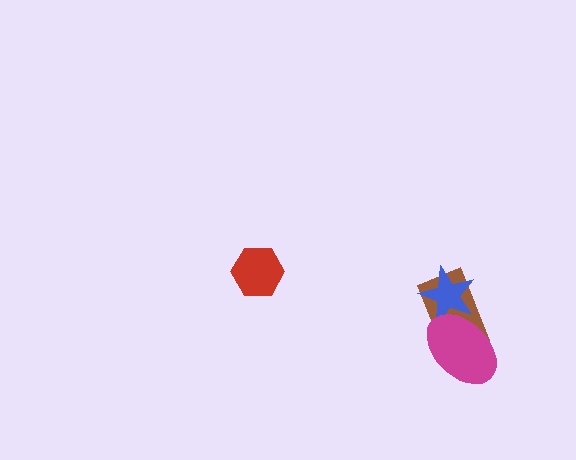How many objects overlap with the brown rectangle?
2 objects overlap with the brown rectangle.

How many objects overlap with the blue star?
2 objects overlap with the blue star.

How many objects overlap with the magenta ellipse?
2 objects overlap with the magenta ellipse.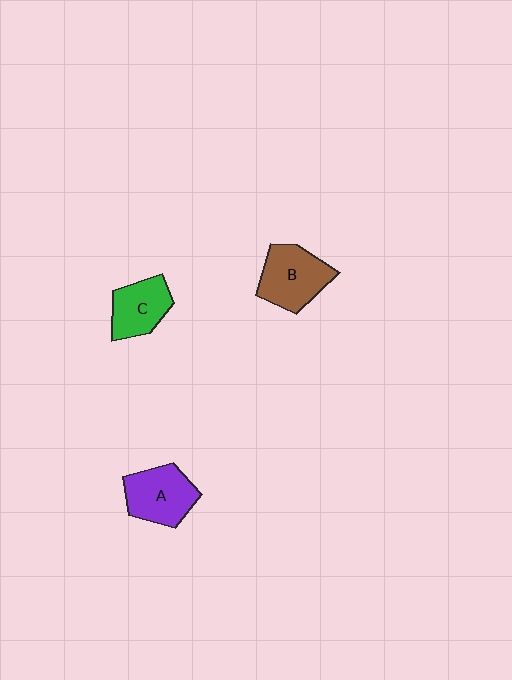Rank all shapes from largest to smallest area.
From largest to smallest: B (brown), A (purple), C (green).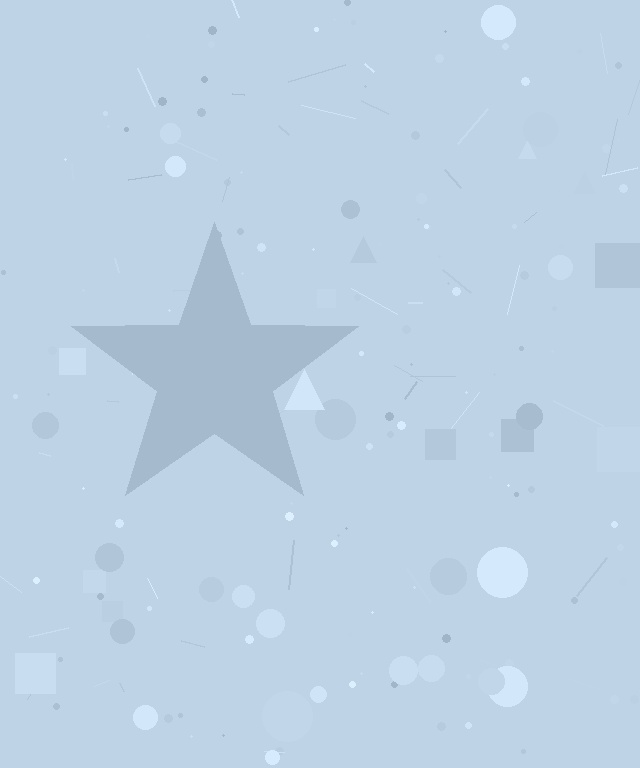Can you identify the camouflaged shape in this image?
The camouflaged shape is a star.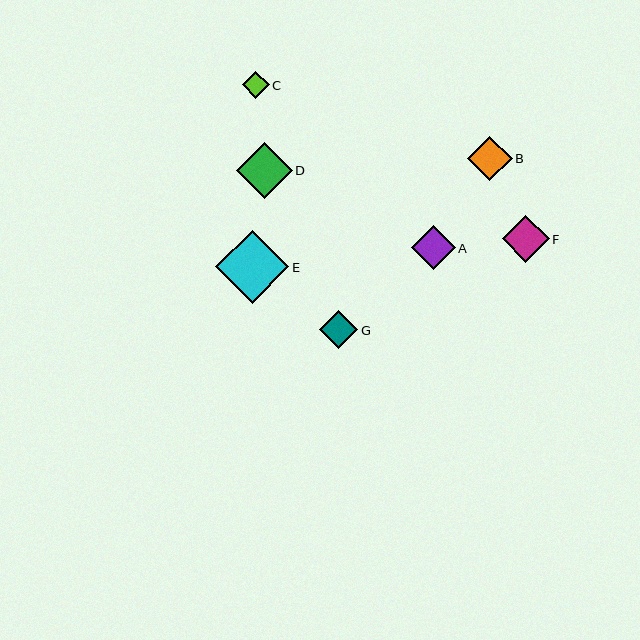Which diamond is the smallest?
Diamond C is the smallest with a size of approximately 27 pixels.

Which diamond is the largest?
Diamond E is the largest with a size of approximately 73 pixels.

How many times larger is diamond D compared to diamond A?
Diamond D is approximately 1.3 times the size of diamond A.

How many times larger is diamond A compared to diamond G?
Diamond A is approximately 1.2 times the size of diamond G.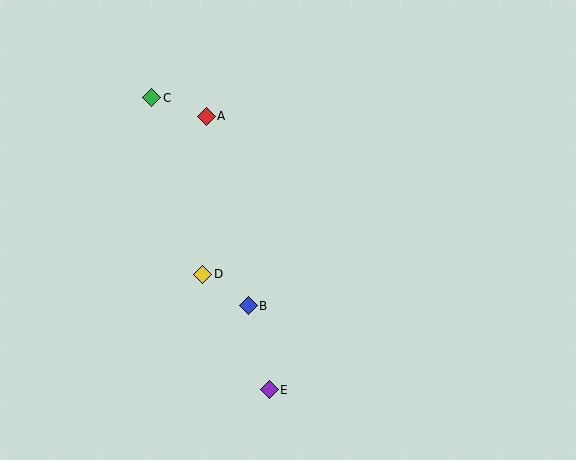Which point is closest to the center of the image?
Point B at (248, 306) is closest to the center.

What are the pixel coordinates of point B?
Point B is at (248, 306).